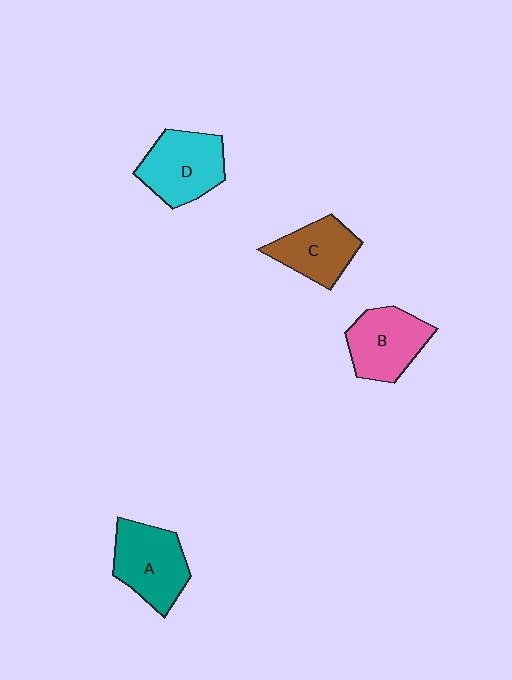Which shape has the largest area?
Shape A (teal).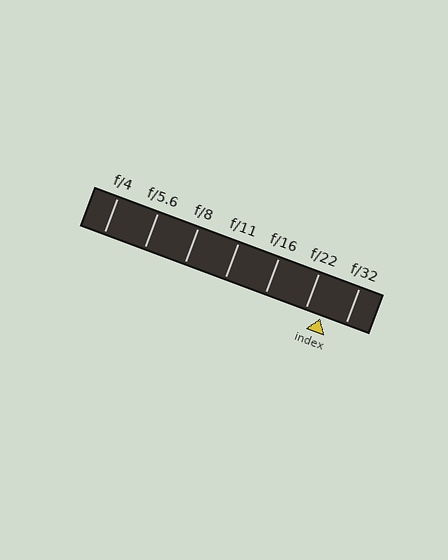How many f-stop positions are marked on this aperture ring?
There are 7 f-stop positions marked.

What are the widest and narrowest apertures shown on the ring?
The widest aperture shown is f/4 and the narrowest is f/32.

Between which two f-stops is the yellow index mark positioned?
The index mark is between f/22 and f/32.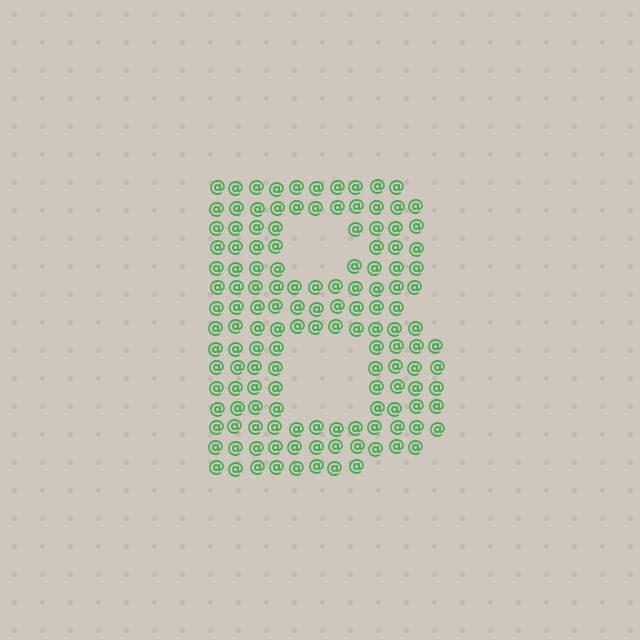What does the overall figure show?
The overall figure shows the letter B.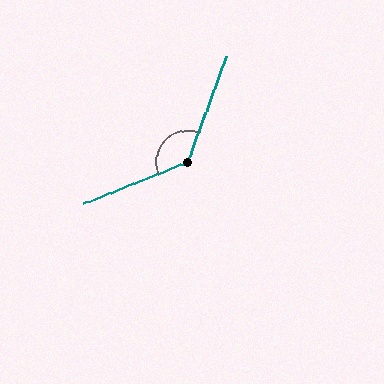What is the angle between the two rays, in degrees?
Approximately 132 degrees.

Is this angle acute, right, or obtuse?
It is obtuse.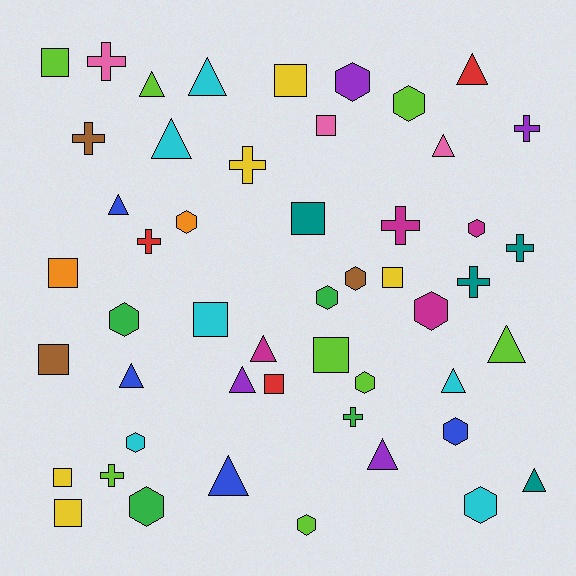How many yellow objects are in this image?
There are 5 yellow objects.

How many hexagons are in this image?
There are 14 hexagons.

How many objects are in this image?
There are 50 objects.